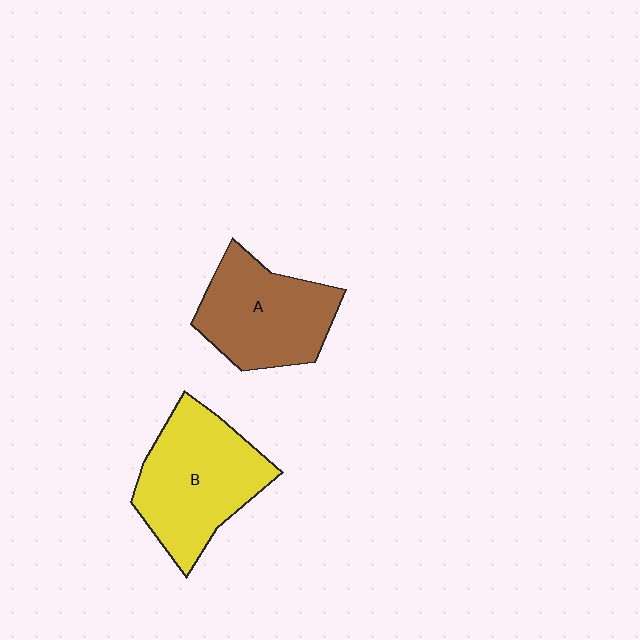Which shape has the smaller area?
Shape A (brown).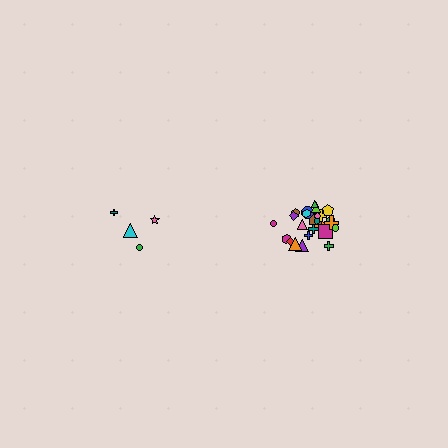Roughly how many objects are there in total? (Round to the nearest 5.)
Roughly 30 objects in total.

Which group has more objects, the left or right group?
The right group.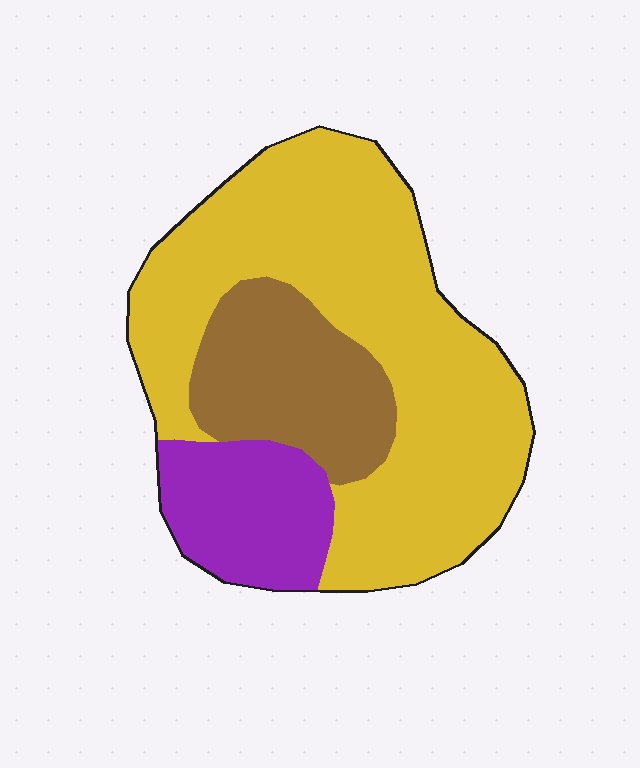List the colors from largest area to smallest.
From largest to smallest: yellow, brown, purple.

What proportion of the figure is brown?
Brown takes up about one fifth (1/5) of the figure.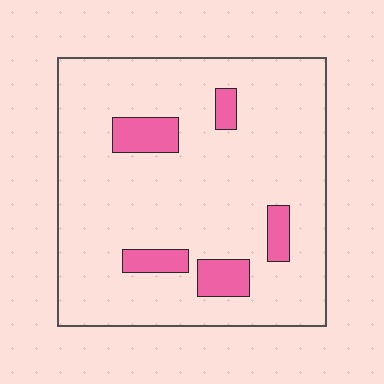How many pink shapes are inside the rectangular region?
5.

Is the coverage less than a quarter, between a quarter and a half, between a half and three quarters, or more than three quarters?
Less than a quarter.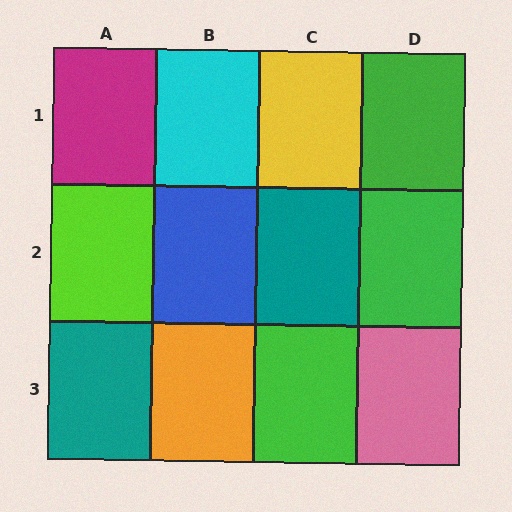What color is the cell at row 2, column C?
Teal.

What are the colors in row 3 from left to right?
Teal, orange, green, pink.